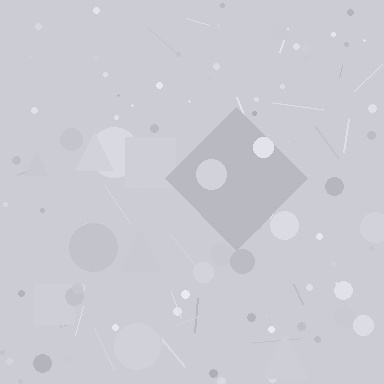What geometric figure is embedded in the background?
A diamond is embedded in the background.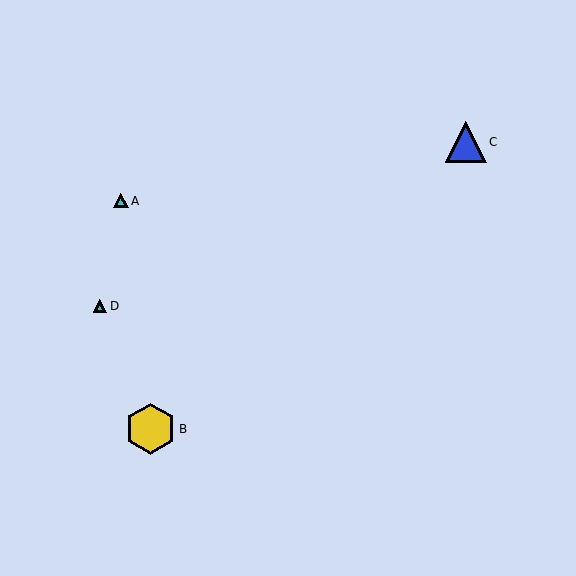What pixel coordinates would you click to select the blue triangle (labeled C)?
Click at (466, 142) to select the blue triangle C.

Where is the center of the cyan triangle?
The center of the cyan triangle is at (121, 201).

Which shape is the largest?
The yellow hexagon (labeled B) is the largest.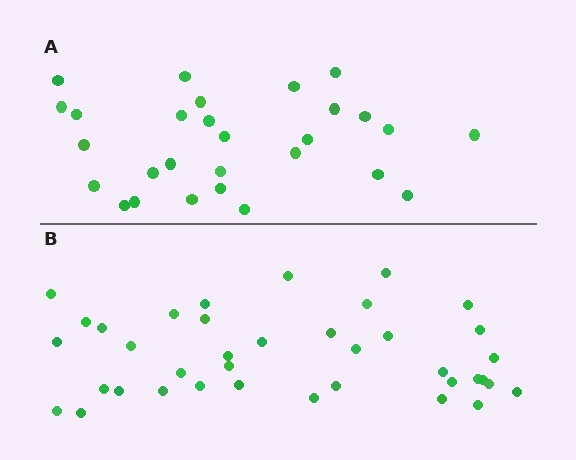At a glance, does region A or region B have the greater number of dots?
Region B (the bottom region) has more dots.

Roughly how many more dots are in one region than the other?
Region B has roughly 10 or so more dots than region A.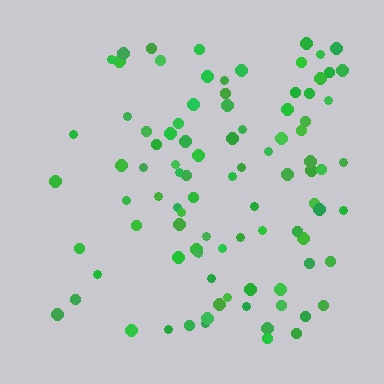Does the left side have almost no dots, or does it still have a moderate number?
Still a moderate number, just noticeably fewer than the right.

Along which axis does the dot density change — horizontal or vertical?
Horizontal.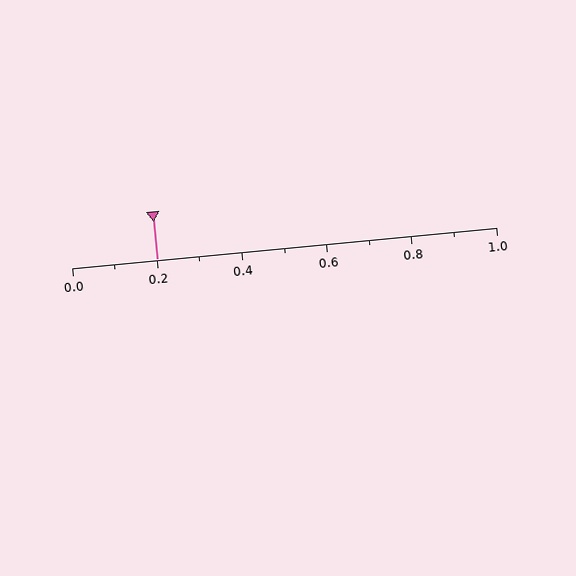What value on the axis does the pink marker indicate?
The marker indicates approximately 0.2.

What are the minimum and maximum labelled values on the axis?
The axis runs from 0.0 to 1.0.